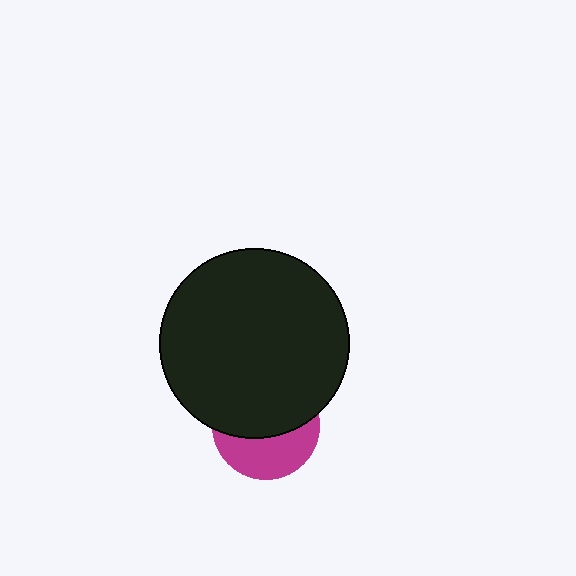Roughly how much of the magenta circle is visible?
A small part of it is visible (roughly 41%).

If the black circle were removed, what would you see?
You would see the complete magenta circle.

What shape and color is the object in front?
The object in front is a black circle.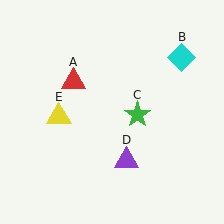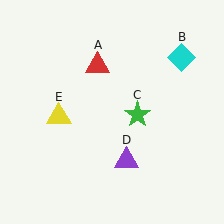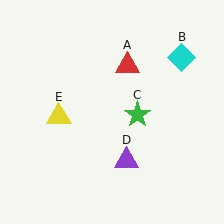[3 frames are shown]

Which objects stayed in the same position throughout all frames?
Cyan diamond (object B) and green star (object C) and purple triangle (object D) and yellow triangle (object E) remained stationary.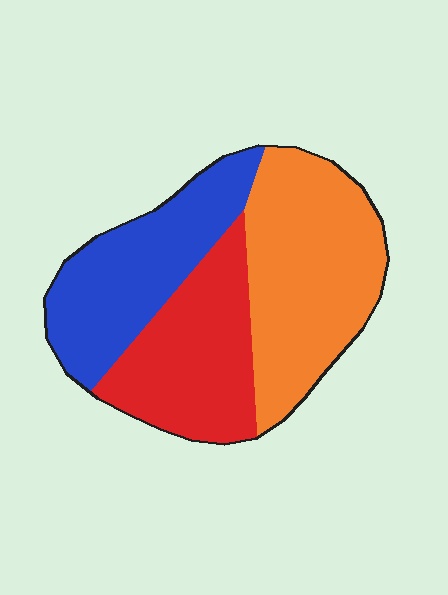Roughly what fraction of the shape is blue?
Blue takes up between a sixth and a third of the shape.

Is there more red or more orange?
Orange.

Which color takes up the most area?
Orange, at roughly 40%.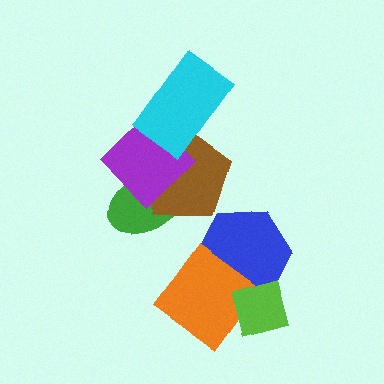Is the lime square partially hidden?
No, no other shape covers it.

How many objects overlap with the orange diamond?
2 objects overlap with the orange diamond.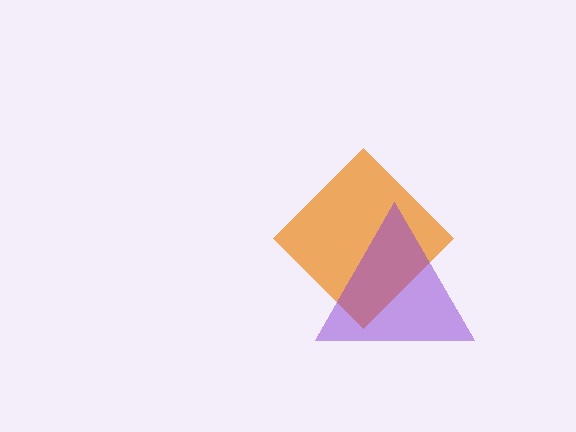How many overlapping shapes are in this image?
There are 2 overlapping shapes in the image.